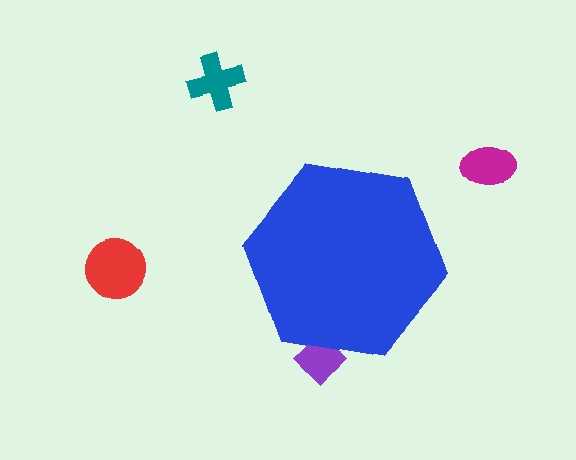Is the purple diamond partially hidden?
Yes, the purple diamond is partially hidden behind the blue hexagon.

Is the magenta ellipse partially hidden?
No, the magenta ellipse is fully visible.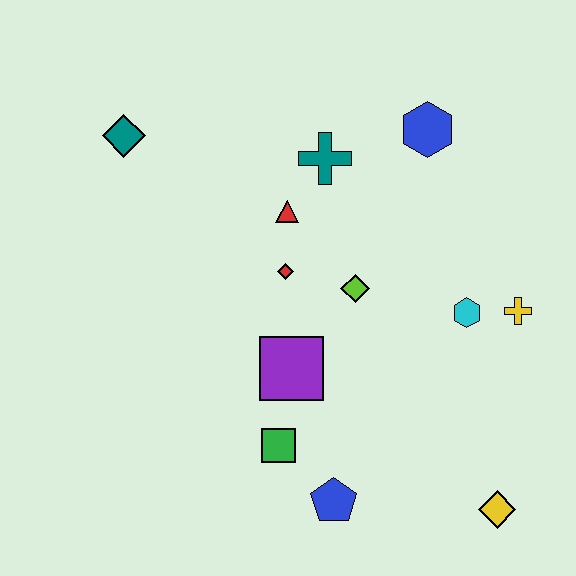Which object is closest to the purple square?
The green square is closest to the purple square.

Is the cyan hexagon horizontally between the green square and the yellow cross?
Yes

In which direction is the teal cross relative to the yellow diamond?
The teal cross is above the yellow diamond.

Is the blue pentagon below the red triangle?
Yes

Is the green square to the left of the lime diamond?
Yes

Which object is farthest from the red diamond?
The yellow diamond is farthest from the red diamond.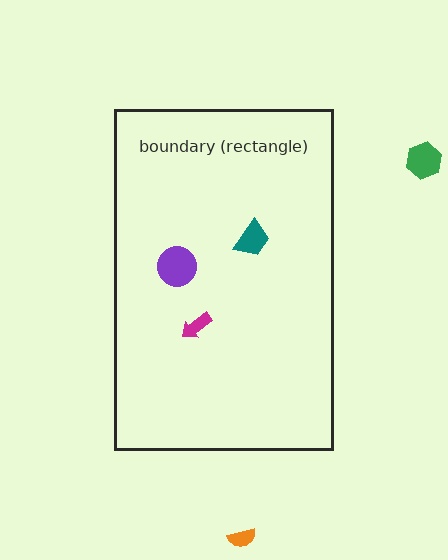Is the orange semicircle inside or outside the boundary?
Outside.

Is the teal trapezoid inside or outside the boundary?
Inside.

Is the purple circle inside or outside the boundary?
Inside.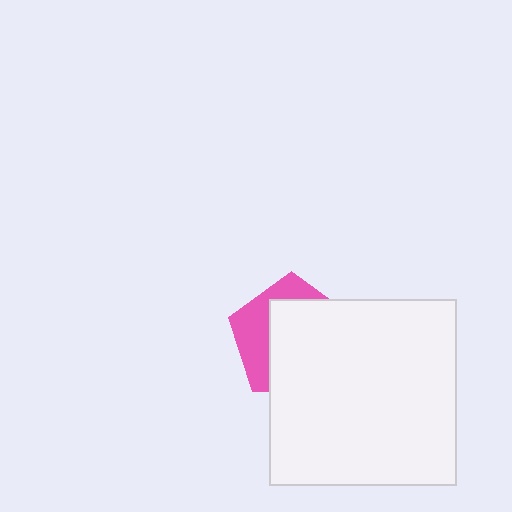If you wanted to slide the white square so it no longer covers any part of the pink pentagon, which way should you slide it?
Slide it toward the lower-right — that is the most direct way to separate the two shapes.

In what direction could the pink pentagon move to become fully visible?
The pink pentagon could move toward the upper-left. That would shift it out from behind the white square entirely.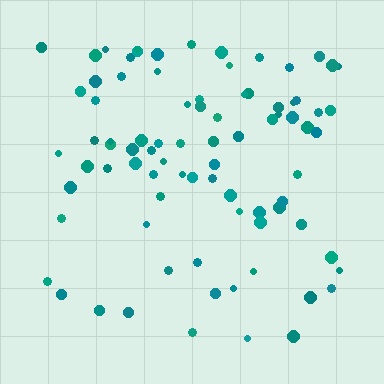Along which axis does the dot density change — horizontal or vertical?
Vertical.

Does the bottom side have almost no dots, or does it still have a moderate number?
Still a moderate number, just noticeably fewer than the top.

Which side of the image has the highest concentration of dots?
The top.